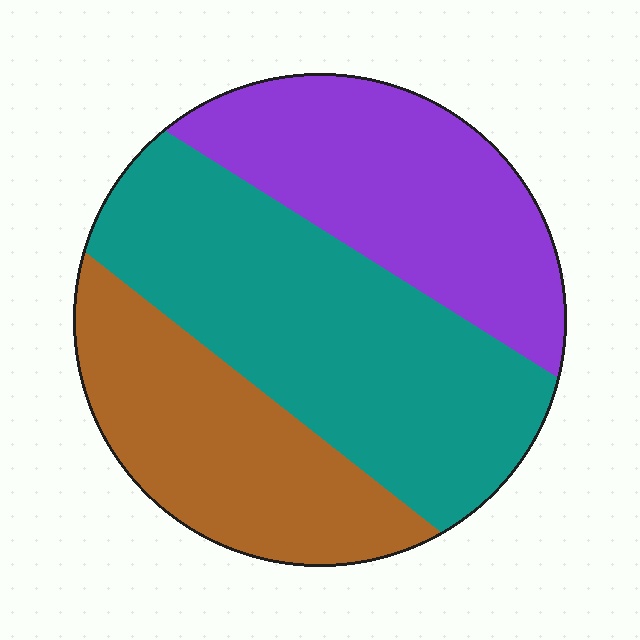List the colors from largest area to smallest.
From largest to smallest: teal, purple, brown.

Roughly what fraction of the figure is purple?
Purple takes up about one third (1/3) of the figure.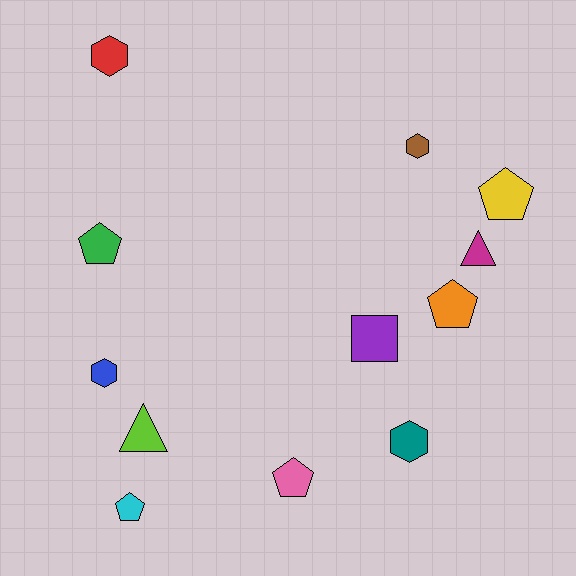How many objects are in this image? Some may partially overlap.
There are 12 objects.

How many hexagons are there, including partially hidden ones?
There are 4 hexagons.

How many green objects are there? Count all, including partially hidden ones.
There is 1 green object.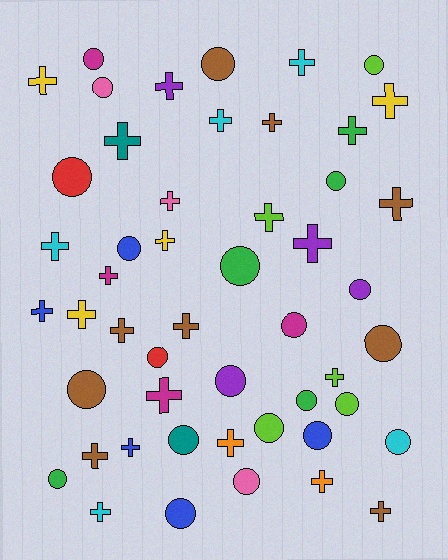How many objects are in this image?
There are 50 objects.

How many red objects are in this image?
There are 2 red objects.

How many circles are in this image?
There are 23 circles.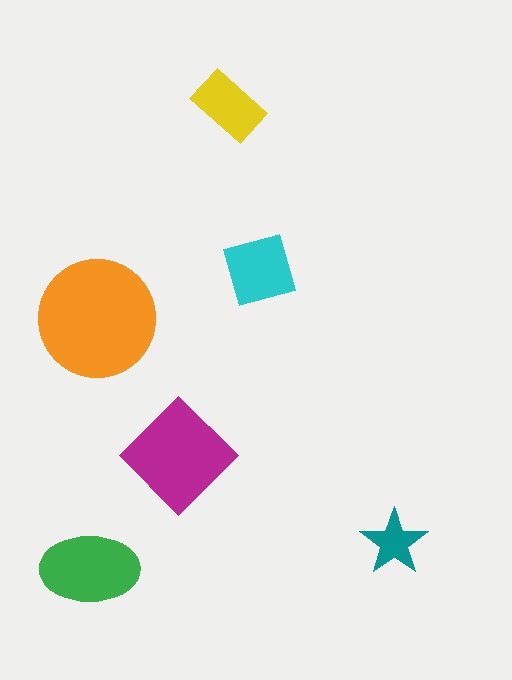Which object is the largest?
The orange circle.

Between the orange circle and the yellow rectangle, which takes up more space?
The orange circle.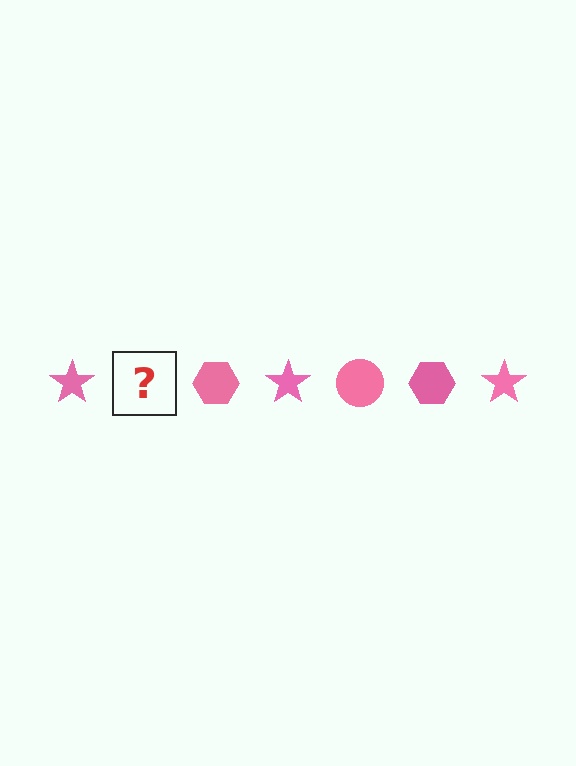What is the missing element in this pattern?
The missing element is a pink circle.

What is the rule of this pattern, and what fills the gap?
The rule is that the pattern cycles through star, circle, hexagon shapes in pink. The gap should be filled with a pink circle.